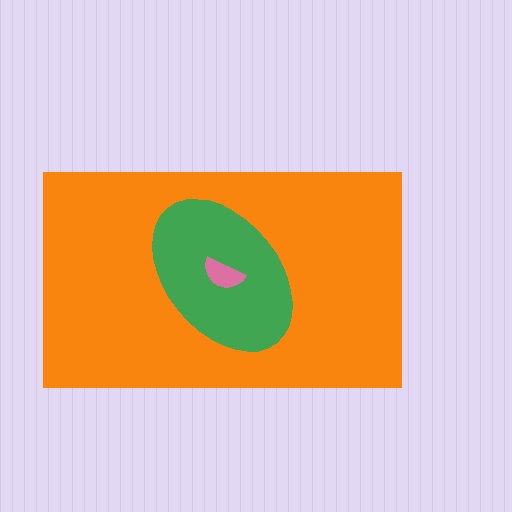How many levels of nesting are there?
3.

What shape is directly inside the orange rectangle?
The green ellipse.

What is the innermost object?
The pink semicircle.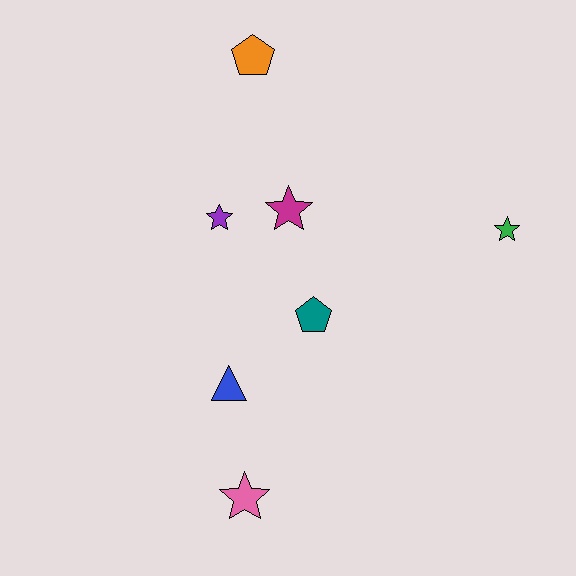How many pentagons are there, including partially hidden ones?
There are 2 pentagons.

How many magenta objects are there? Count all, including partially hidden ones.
There is 1 magenta object.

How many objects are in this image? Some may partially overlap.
There are 7 objects.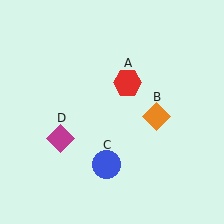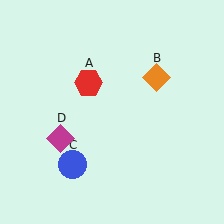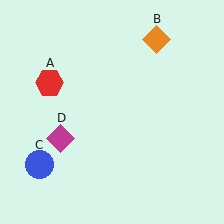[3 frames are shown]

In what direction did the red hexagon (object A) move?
The red hexagon (object A) moved left.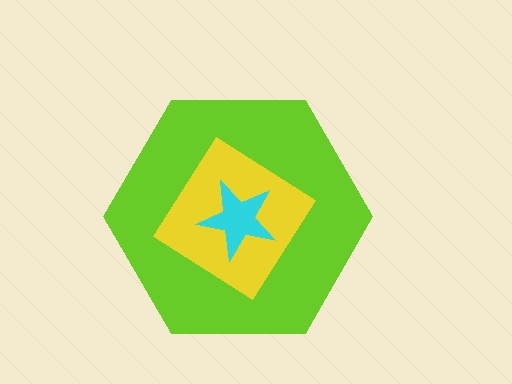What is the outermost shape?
The lime hexagon.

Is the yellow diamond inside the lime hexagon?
Yes.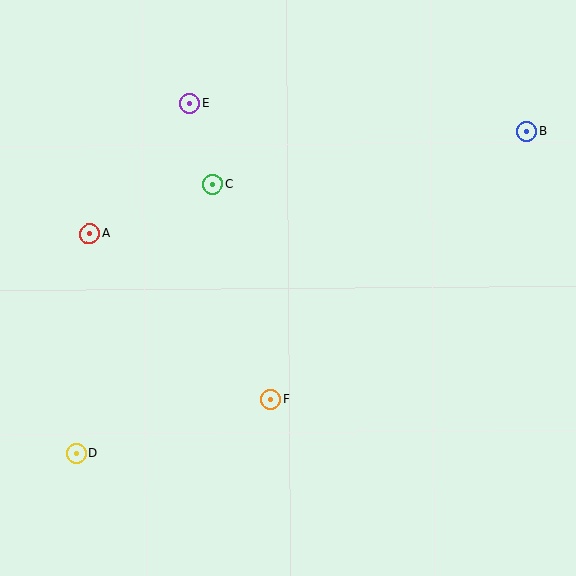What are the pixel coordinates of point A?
Point A is at (89, 234).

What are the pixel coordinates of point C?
Point C is at (213, 184).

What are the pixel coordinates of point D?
Point D is at (76, 453).